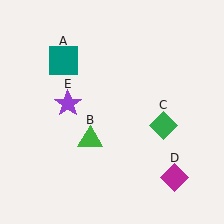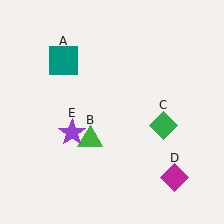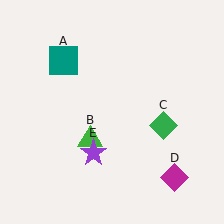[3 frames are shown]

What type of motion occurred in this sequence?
The purple star (object E) rotated counterclockwise around the center of the scene.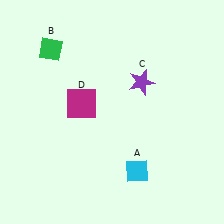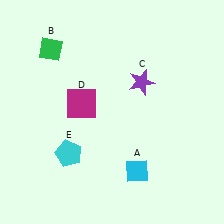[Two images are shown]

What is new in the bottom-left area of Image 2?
A cyan pentagon (E) was added in the bottom-left area of Image 2.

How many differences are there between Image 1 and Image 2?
There is 1 difference between the two images.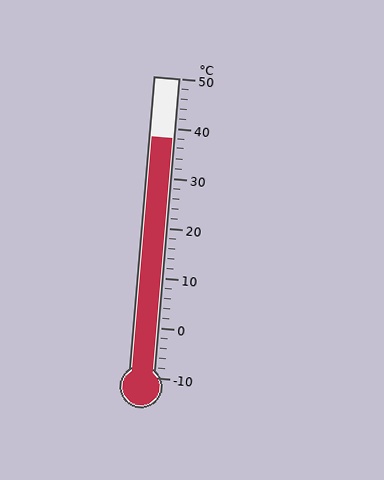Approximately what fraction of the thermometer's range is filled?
The thermometer is filled to approximately 80% of its range.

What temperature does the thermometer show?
The thermometer shows approximately 38°C.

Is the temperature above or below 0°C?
The temperature is above 0°C.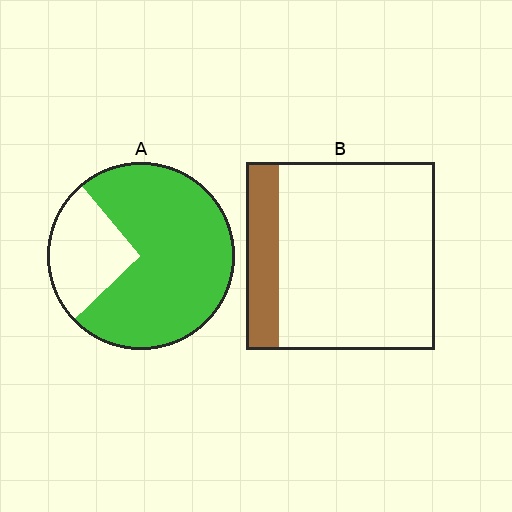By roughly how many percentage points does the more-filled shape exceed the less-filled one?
By roughly 55 percentage points (A over B).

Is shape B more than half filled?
No.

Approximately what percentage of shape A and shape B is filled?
A is approximately 75% and B is approximately 15%.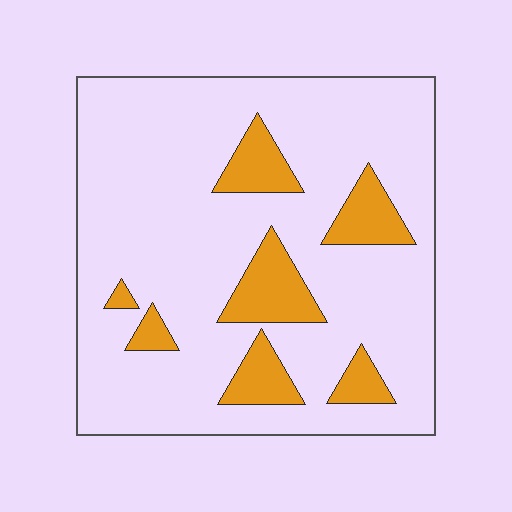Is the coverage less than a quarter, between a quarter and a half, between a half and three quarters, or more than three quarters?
Less than a quarter.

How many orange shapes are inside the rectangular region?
7.